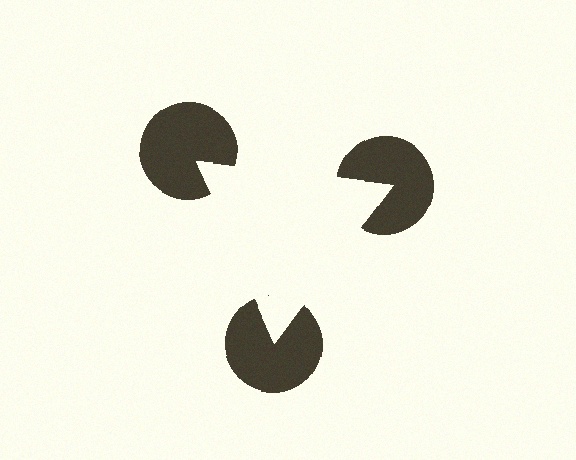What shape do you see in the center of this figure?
An illusory triangle — its edges are inferred from the aligned wedge cuts in the pac-man discs, not physically drawn.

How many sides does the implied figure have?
3 sides.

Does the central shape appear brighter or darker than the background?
It typically appears slightly brighter than the background, even though no actual brightness change is drawn.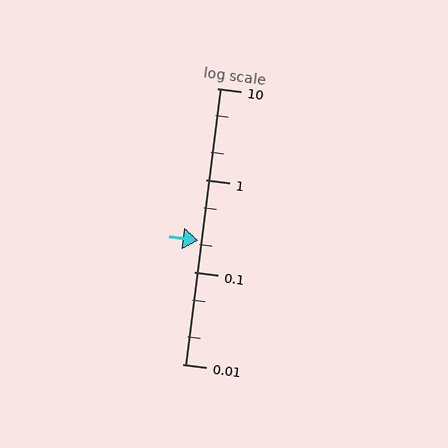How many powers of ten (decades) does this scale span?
The scale spans 3 decades, from 0.01 to 10.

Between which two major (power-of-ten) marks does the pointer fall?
The pointer is between 0.1 and 1.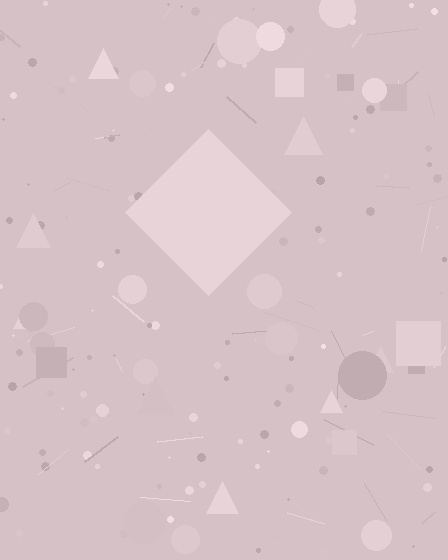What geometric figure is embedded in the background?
A diamond is embedded in the background.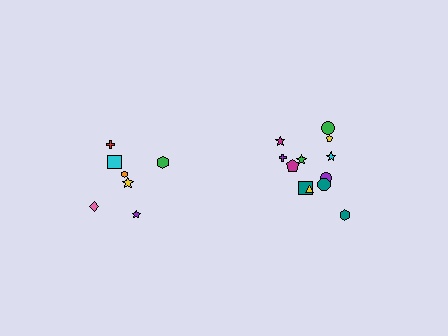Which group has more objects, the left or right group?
The right group.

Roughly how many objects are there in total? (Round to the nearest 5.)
Roughly 20 objects in total.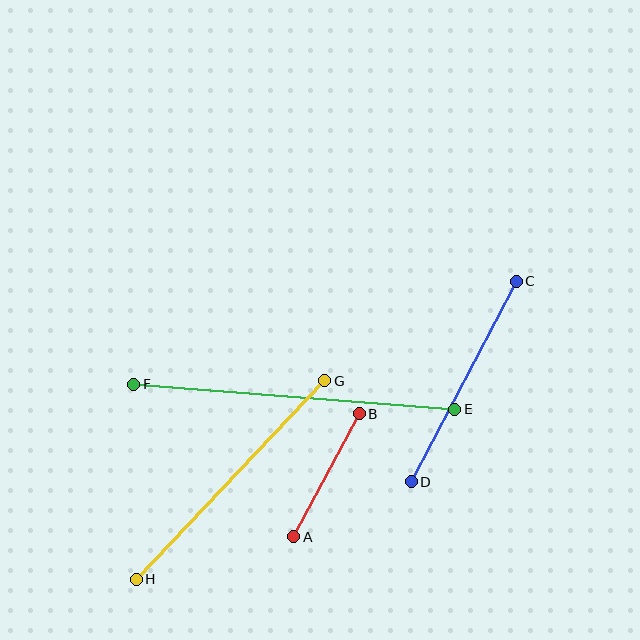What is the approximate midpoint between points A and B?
The midpoint is at approximately (326, 475) pixels.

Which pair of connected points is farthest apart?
Points E and F are farthest apart.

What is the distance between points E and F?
The distance is approximately 322 pixels.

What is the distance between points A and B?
The distance is approximately 140 pixels.